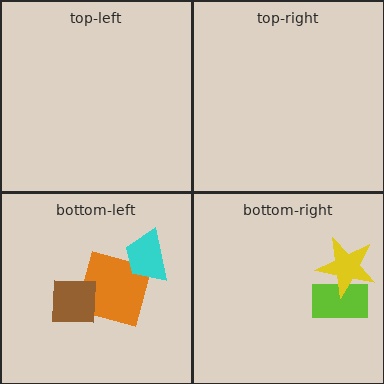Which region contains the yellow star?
The bottom-right region.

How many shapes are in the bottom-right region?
2.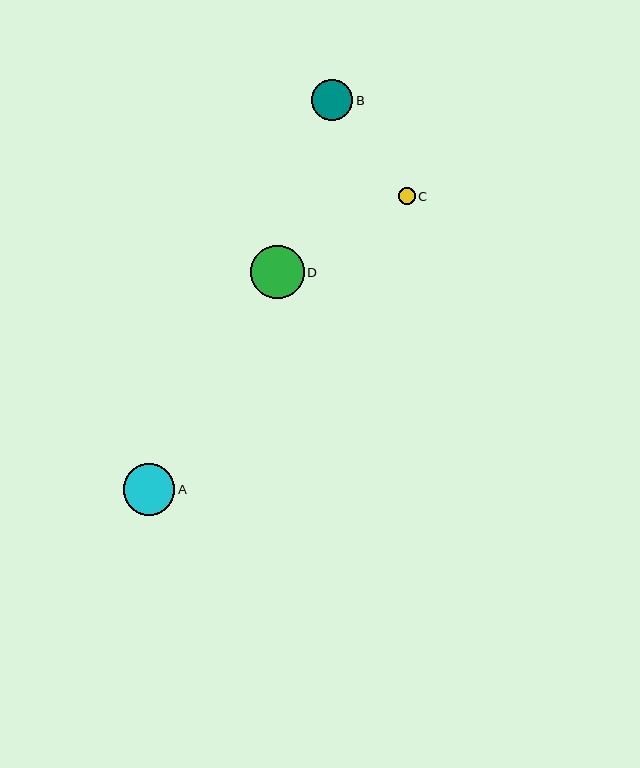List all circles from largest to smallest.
From largest to smallest: D, A, B, C.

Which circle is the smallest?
Circle C is the smallest with a size of approximately 17 pixels.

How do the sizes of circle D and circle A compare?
Circle D and circle A are approximately the same size.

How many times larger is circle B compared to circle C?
Circle B is approximately 2.5 times the size of circle C.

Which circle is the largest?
Circle D is the largest with a size of approximately 54 pixels.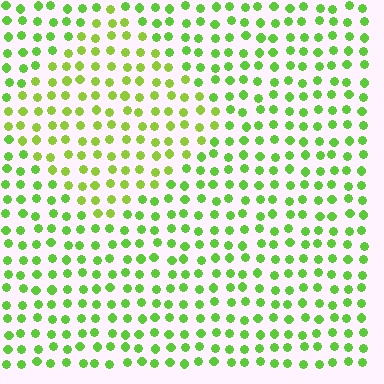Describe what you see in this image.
The image is filled with small lime elements in a uniform arrangement. A diamond-shaped region is visible where the elements are tinted to a slightly different hue, forming a subtle color boundary.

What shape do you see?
I see a diamond.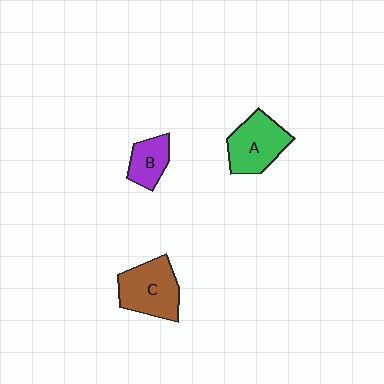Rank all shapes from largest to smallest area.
From largest to smallest: C (brown), A (green), B (purple).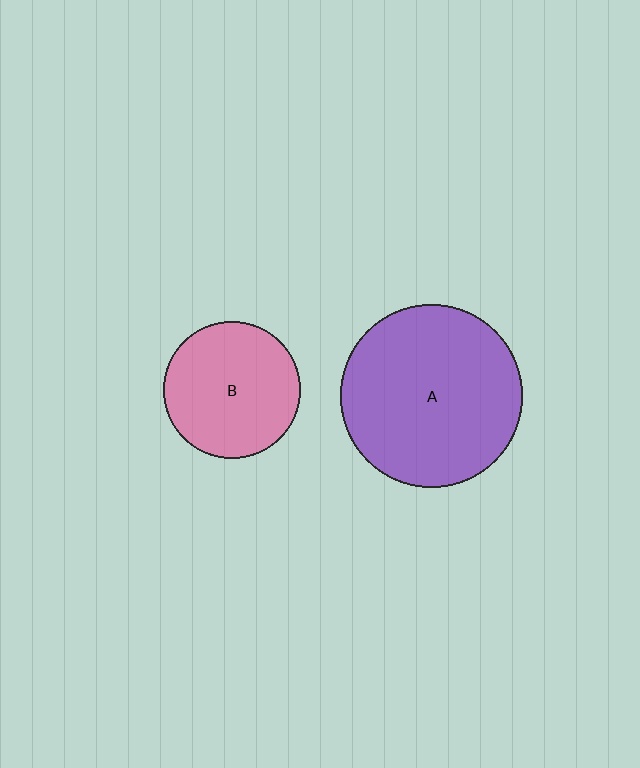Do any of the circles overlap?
No, none of the circles overlap.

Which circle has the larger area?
Circle A (purple).